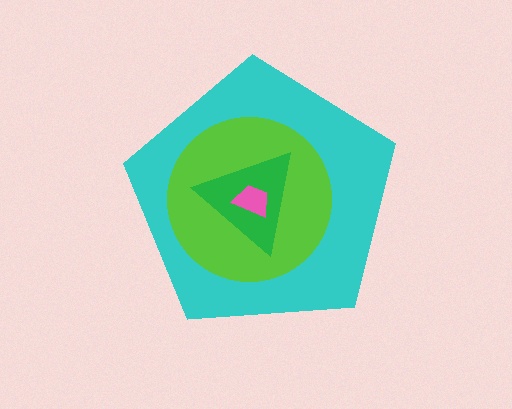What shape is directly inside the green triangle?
The pink trapezoid.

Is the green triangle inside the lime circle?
Yes.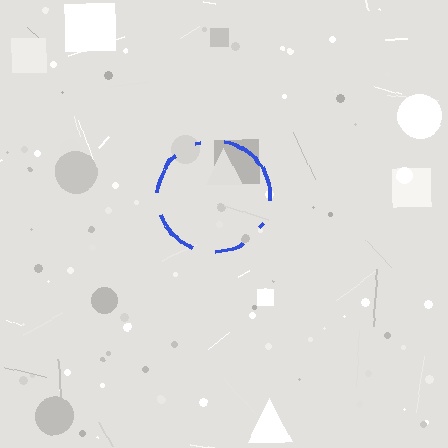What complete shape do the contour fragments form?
The contour fragments form a circle.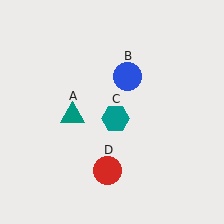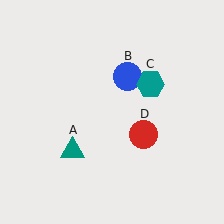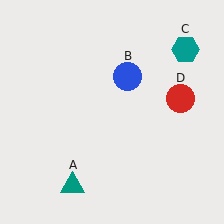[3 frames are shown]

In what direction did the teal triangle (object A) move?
The teal triangle (object A) moved down.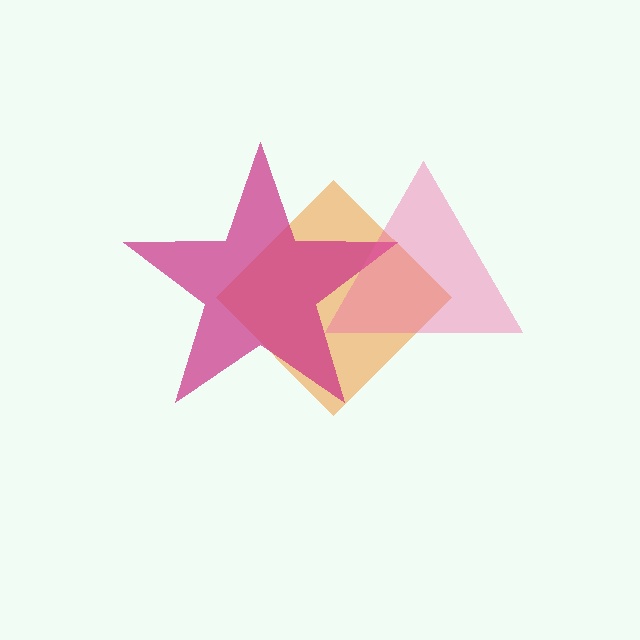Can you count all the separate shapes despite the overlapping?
Yes, there are 3 separate shapes.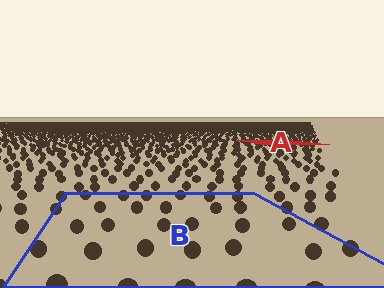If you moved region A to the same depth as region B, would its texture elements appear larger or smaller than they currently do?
They would appear larger. At a closer depth, the same texture elements are projected at a bigger on-screen size.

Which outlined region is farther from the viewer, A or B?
Region A is farther from the viewer — the texture elements inside it appear smaller and more densely packed.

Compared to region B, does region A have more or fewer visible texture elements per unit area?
Region A has more texture elements per unit area — they are packed more densely because it is farther away.